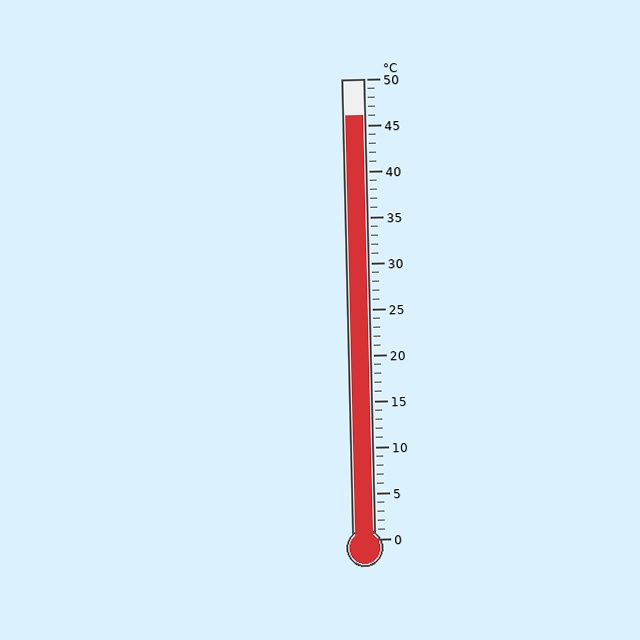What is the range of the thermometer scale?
The thermometer scale ranges from 0°C to 50°C.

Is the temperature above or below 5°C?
The temperature is above 5°C.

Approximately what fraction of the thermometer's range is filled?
The thermometer is filled to approximately 90% of its range.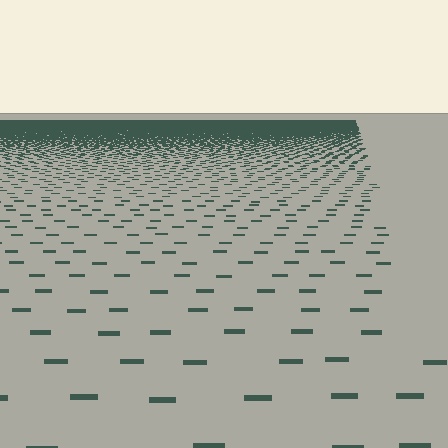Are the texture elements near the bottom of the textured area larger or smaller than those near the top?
Larger. Near the bottom, elements are closer to the viewer and appear at a bigger on-screen size.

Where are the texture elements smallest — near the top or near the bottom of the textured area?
Near the top.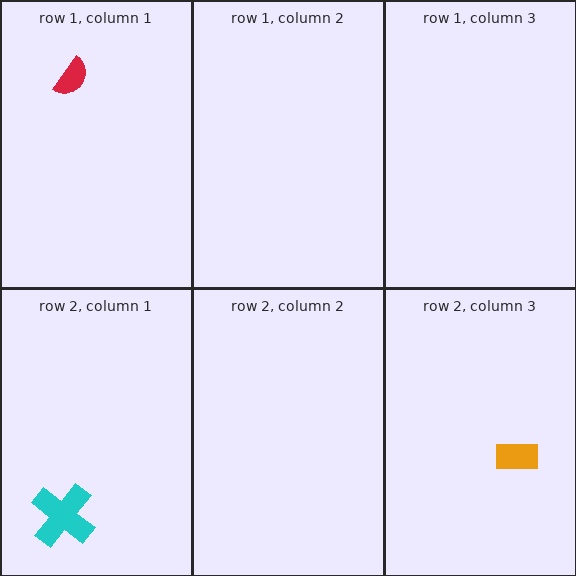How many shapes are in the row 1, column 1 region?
1.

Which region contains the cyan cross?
The row 2, column 1 region.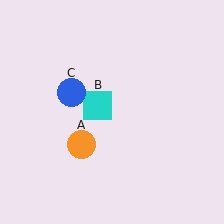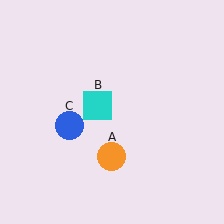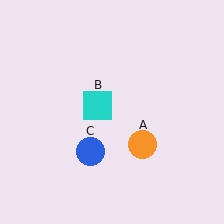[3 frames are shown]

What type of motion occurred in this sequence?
The orange circle (object A), blue circle (object C) rotated counterclockwise around the center of the scene.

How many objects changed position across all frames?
2 objects changed position: orange circle (object A), blue circle (object C).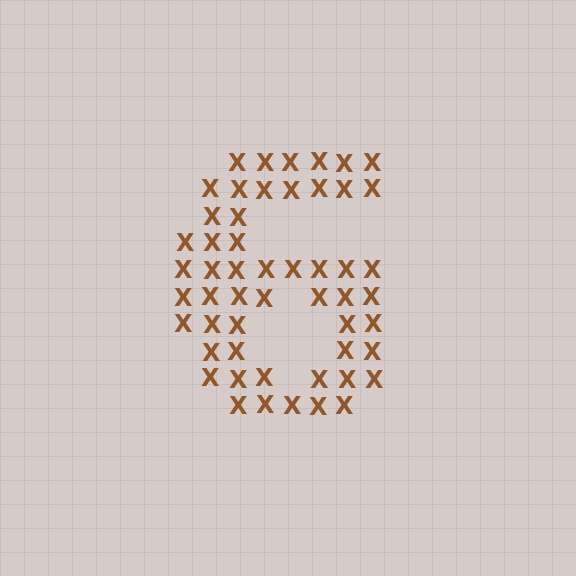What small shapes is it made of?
It is made of small letter X's.